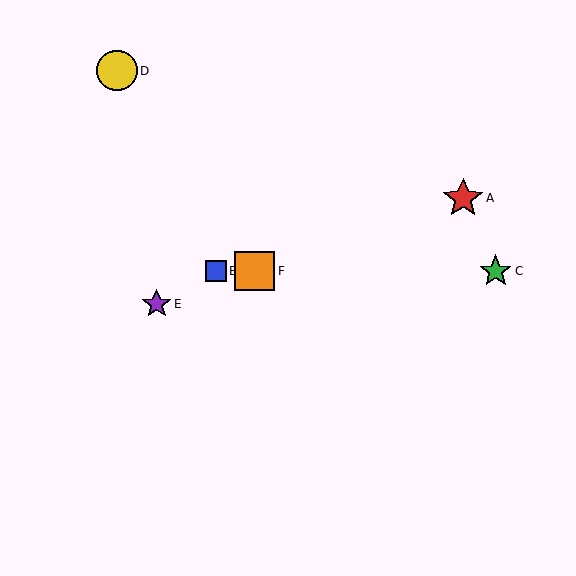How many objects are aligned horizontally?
3 objects (B, C, F) are aligned horizontally.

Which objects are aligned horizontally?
Objects B, C, F are aligned horizontally.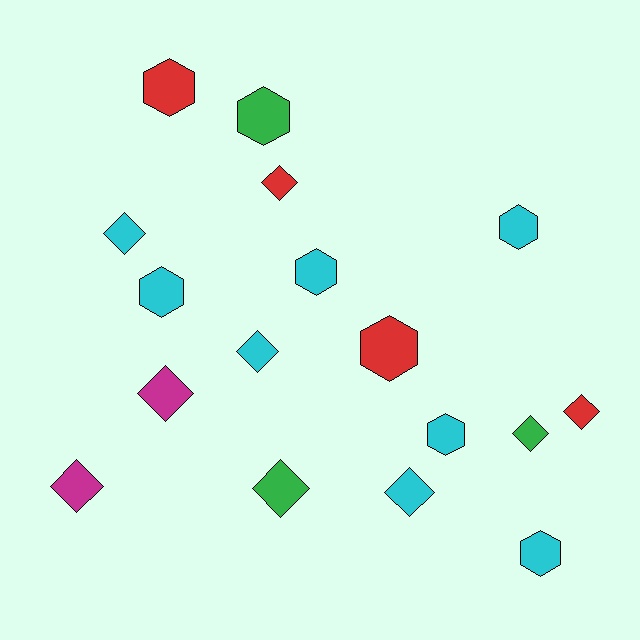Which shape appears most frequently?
Diamond, with 9 objects.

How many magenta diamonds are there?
There are 2 magenta diamonds.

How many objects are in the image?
There are 17 objects.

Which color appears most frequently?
Cyan, with 8 objects.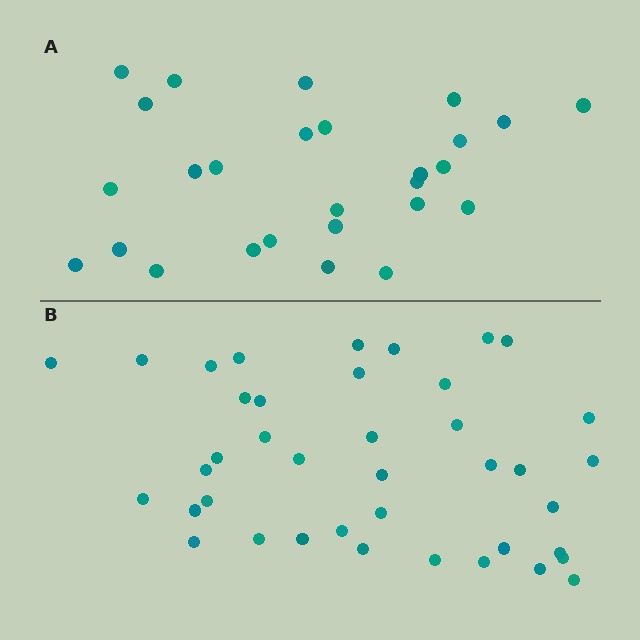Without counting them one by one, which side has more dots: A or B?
Region B (the bottom region) has more dots.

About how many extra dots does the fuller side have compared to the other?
Region B has approximately 15 more dots than region A.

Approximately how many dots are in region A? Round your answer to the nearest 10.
About 30 dots. (The exact count is 27, which rounds to 30.)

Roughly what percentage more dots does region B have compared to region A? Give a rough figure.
About 50% more.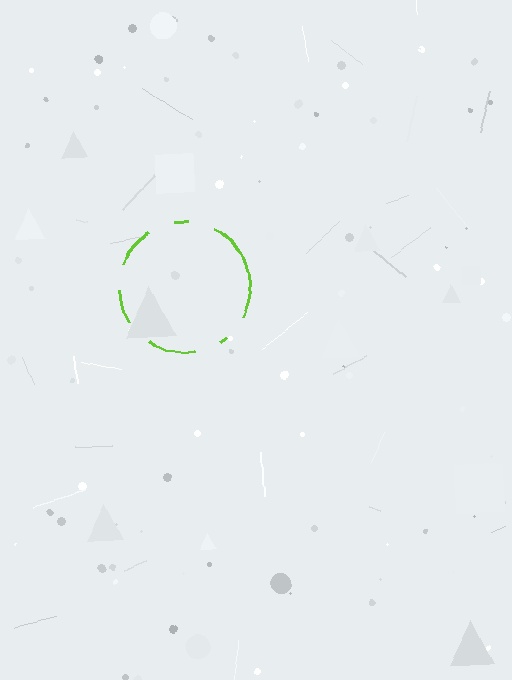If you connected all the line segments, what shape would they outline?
They would outline a circle.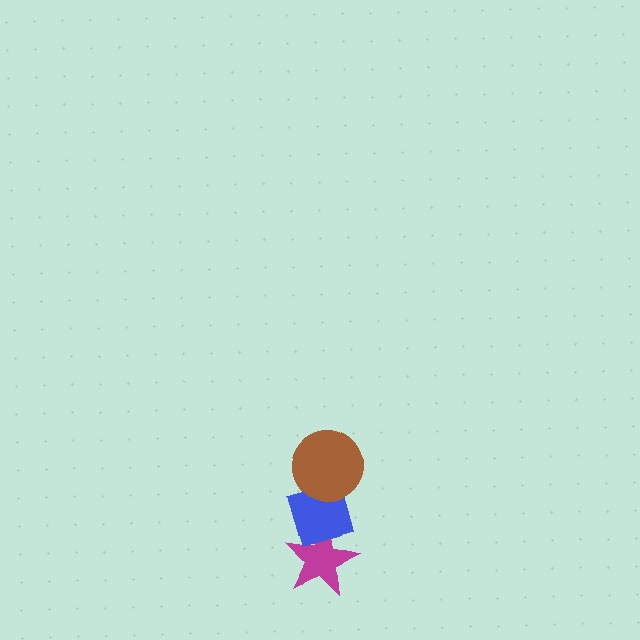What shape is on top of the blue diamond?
The brown circle is on top of the blue diamond.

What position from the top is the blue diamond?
The blue diamond is 2nd from the top.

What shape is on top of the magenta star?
The blue diamond is on top of the magenta star.